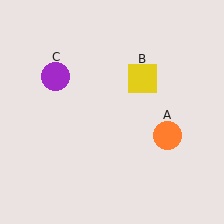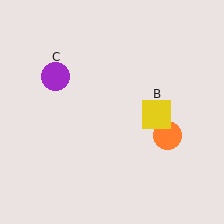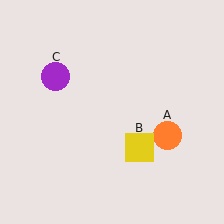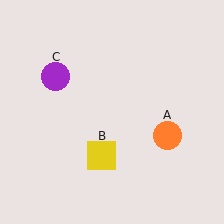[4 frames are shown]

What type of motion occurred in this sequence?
The yellow square (object B) rotated clockwise around the center of the scene.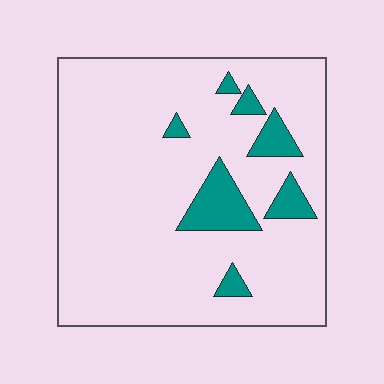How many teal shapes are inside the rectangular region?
7.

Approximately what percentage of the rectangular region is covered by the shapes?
Approximately 10%.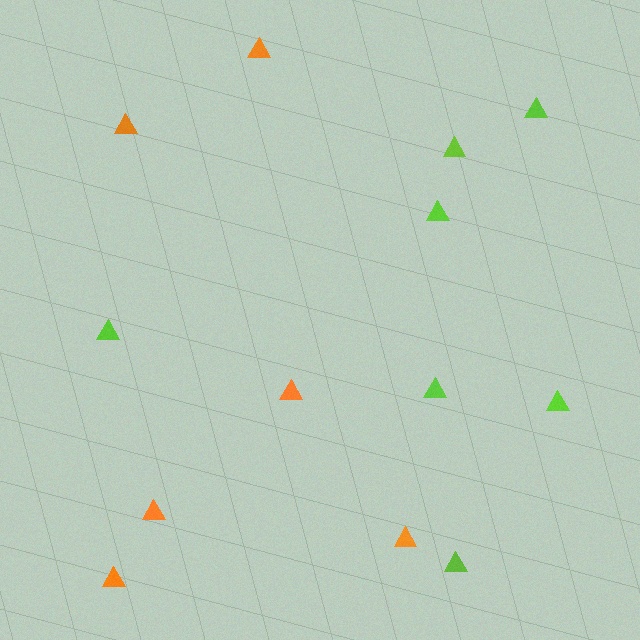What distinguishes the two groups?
There are 2 groups: one group of lime triangles (7) and one group of orange triangles (6).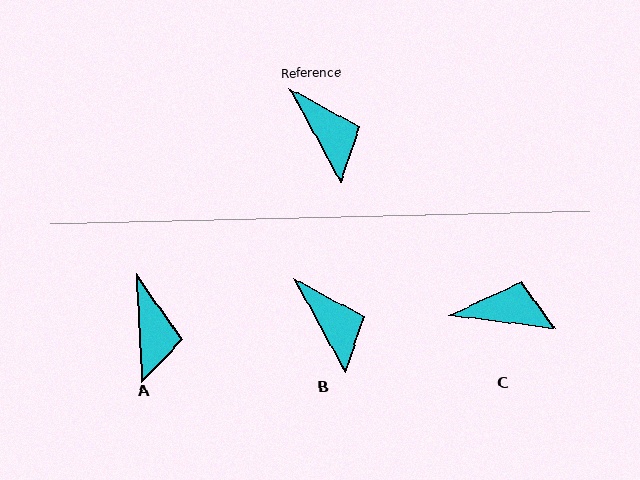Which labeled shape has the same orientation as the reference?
B.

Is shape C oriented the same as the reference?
No, it is off by about 54 degrees.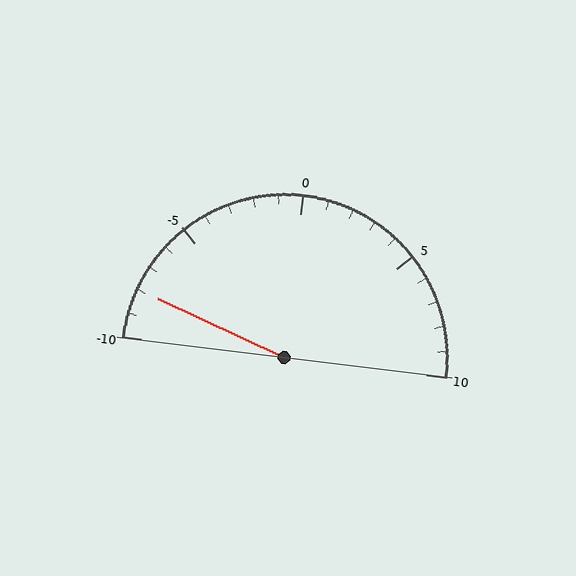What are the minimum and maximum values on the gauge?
The gauge ranges from -10 to 10.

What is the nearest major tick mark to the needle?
The nearest major tick mark is -10.